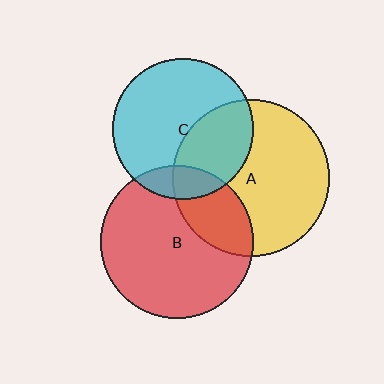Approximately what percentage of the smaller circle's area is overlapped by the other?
Approximately 15%.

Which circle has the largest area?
Circle A (yellow).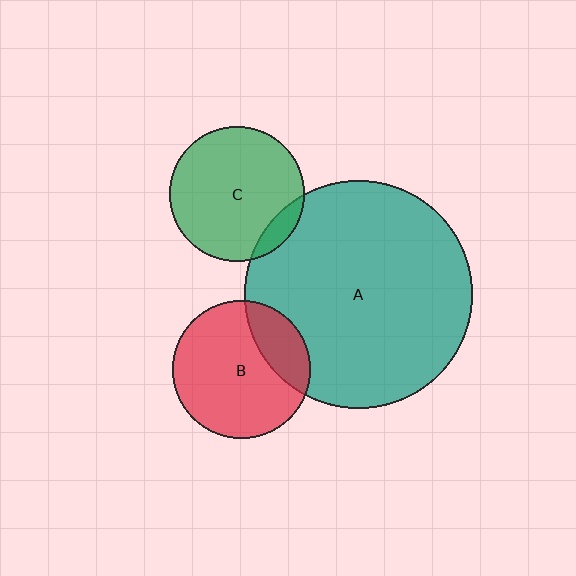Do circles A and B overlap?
Yes.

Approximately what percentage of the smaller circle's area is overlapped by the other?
Approximately 25%.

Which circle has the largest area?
Circle A (teal).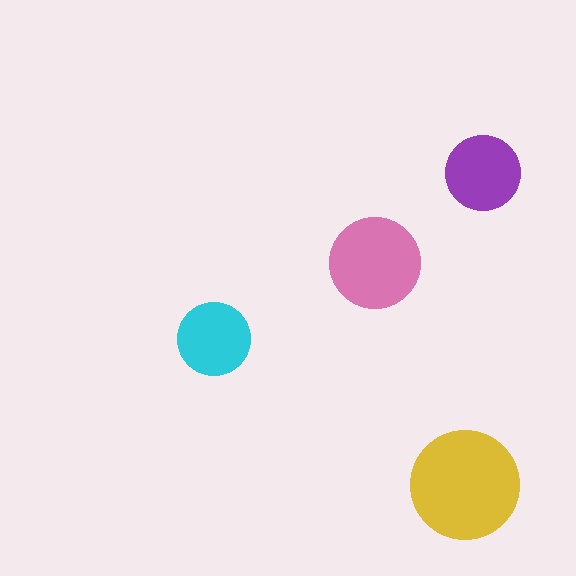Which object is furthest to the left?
The cyan circle is leftmost.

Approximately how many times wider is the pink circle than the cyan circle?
About 1.5 times wider.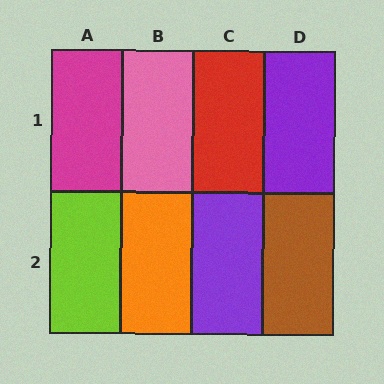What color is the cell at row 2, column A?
Lime.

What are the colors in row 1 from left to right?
Magenta, pink, red, purple.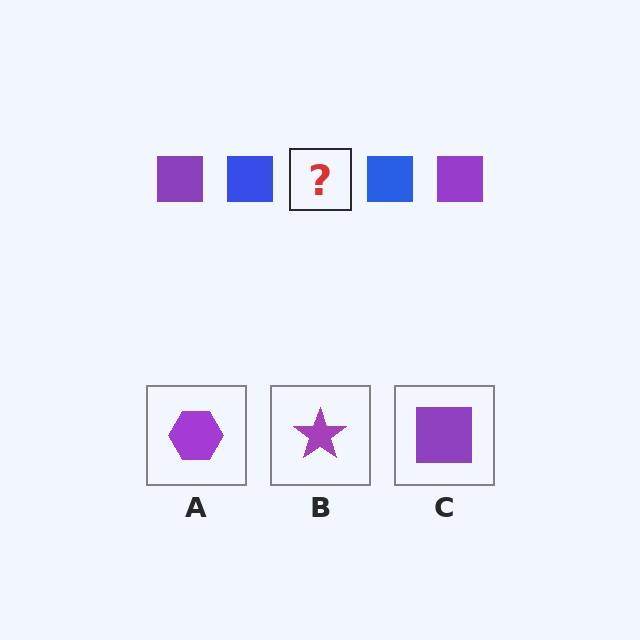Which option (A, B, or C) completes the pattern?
C.